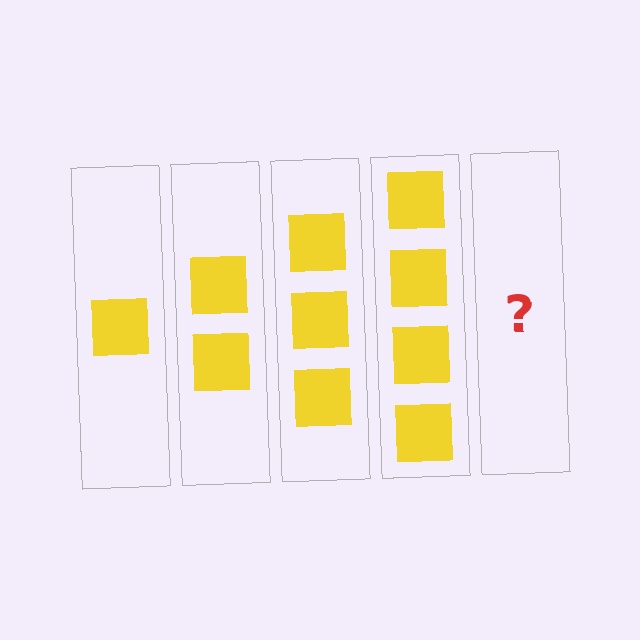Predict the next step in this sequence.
The next step is 5 squares.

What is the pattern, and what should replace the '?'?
The pattern is that each step adds one more square. The '?' should be 5 squares.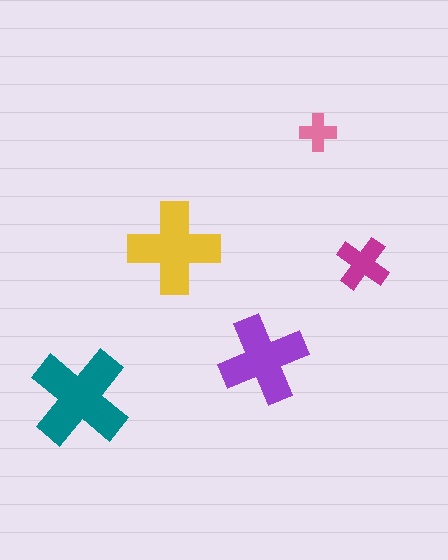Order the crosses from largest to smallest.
the teal one, the yellow one, the purple one, the magenta one, the pink one.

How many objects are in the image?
There are 5 objects in the image.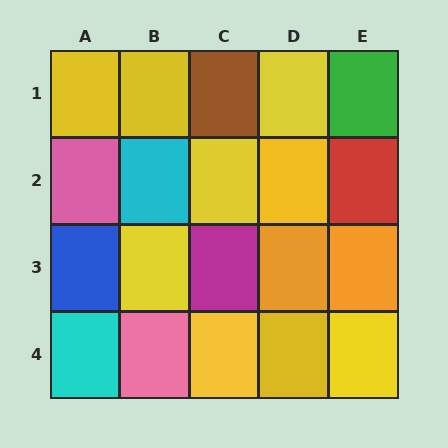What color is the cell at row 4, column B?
Pink.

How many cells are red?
1 cell is red.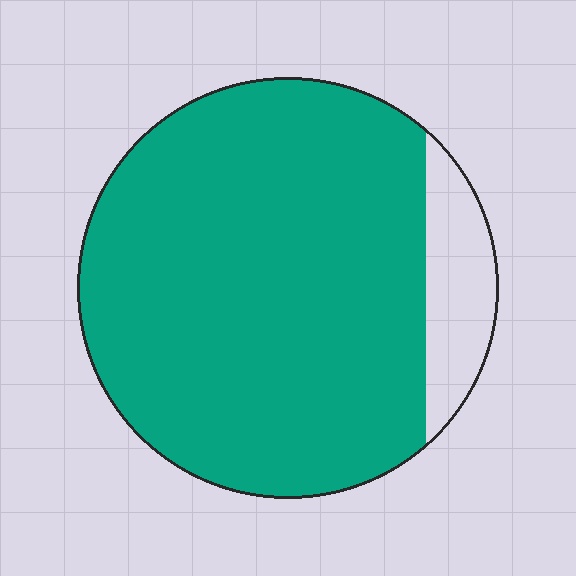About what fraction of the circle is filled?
About seven eighths (7/8).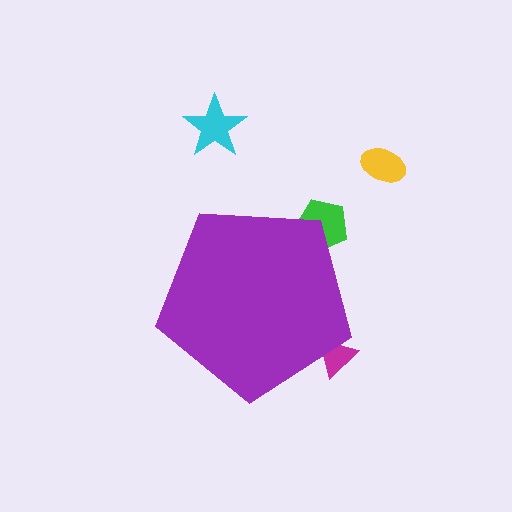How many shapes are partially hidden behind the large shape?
2 shapes are partially hidden.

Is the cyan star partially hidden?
No, the cyan star is fully visible.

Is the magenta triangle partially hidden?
Yes, the magenta triangle is partially hidden behind the purple pentagon.